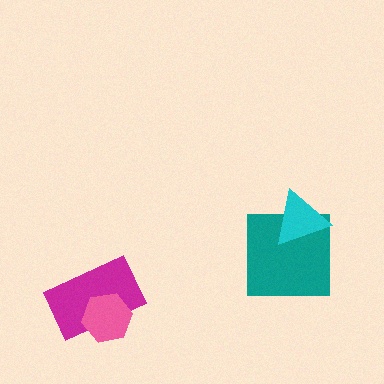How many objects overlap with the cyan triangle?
1 object overlaps with the cyan triangle.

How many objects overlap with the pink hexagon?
1 object overlaps with the pink hexagon.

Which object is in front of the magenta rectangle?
The pink hexagon is in front of the magenta rectangle.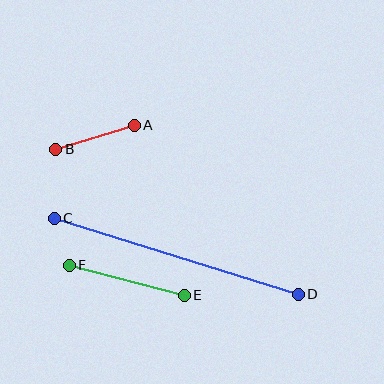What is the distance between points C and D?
The distance is approximately 256 pixels.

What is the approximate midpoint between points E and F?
The midpoint is at approximately (127, 280) pixels.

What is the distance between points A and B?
The distance is approximately 82 pixels.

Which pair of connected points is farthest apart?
Points C and D are farthest apart.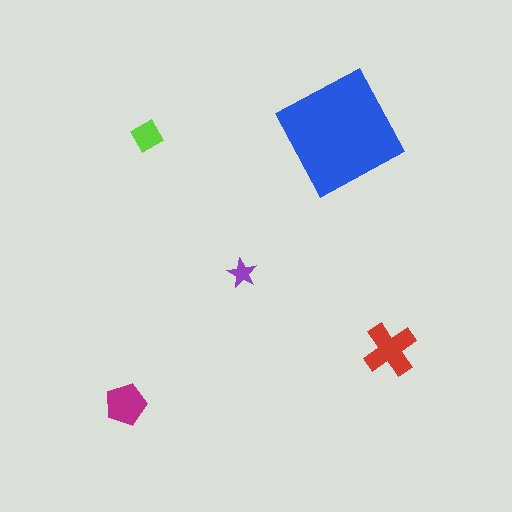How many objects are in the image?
There are 5 objects in the image.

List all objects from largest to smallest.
The blue square, the red cross, the magenta pentagon, the lime diamond, the purple star.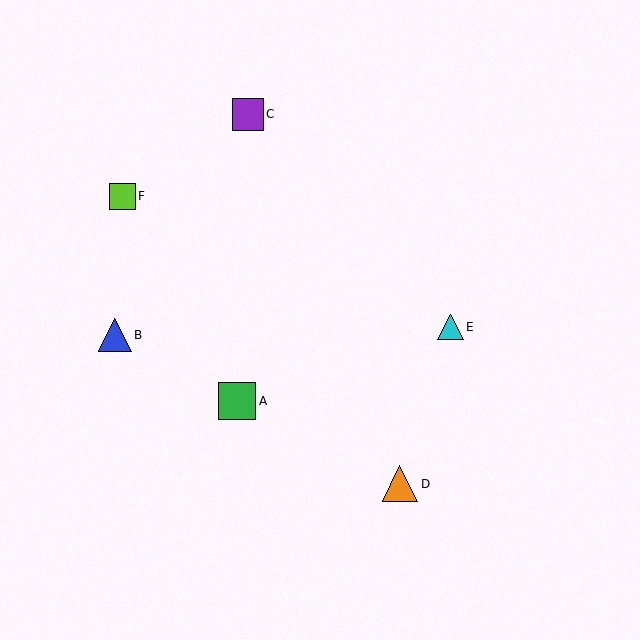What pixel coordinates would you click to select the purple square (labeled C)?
Click at (248, 114) to select the purple square C.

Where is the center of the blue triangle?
The center of the blue triangle is at (115, 335).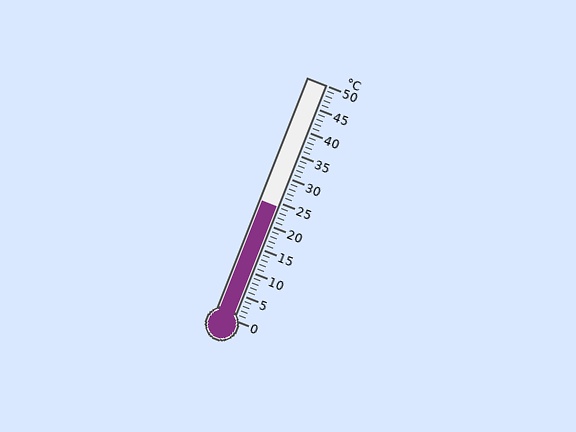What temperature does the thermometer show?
The thermometer shows approximately 24°C.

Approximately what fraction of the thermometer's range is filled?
The thermometer is filled to approximately 50% of its range.